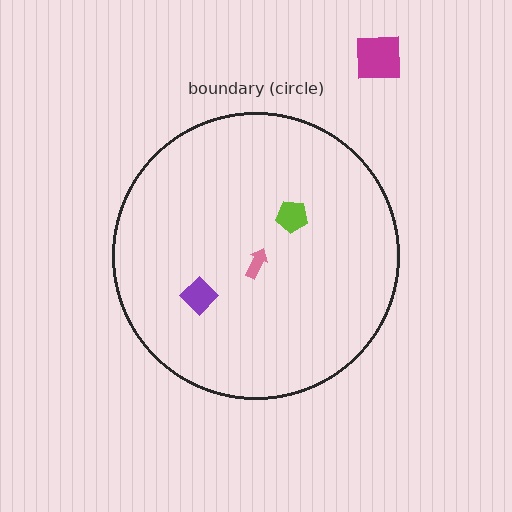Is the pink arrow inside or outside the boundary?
Inside.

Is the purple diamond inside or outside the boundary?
Inside.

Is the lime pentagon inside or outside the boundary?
Inside.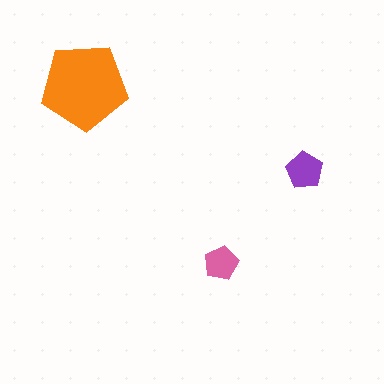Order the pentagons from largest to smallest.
the orange one, the purple one, the pink one.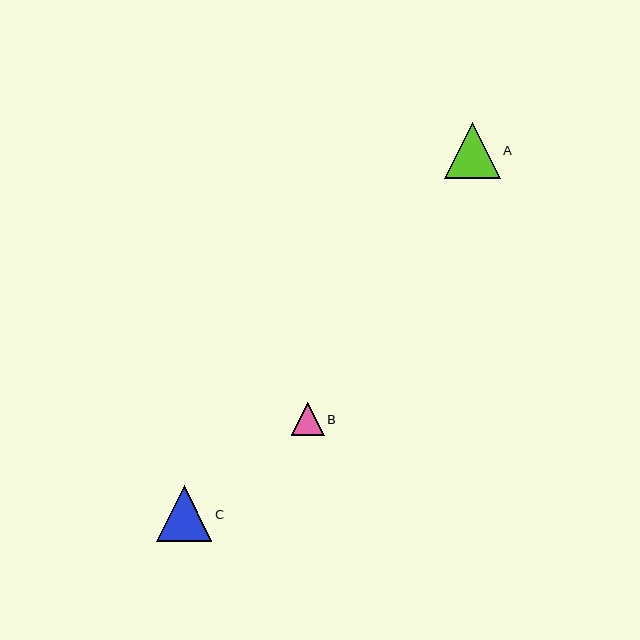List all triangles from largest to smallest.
From largest to smallest: A, C, B.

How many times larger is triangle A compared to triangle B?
Triangle A is approximately 1.7 times the size of triangle B.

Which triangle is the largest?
Triangle A is the largest with a size of approximately 56 pixels.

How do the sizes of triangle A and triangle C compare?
Triangle A and triangle C are approximately the same size.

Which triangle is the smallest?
Triangle B is the smallest with a size of approximately 33 pixels.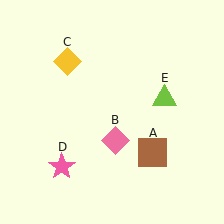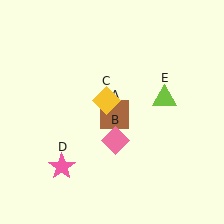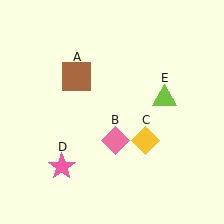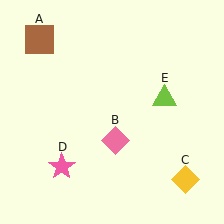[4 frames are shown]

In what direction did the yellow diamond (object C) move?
The yellow diamond (object C) moved down and to the right.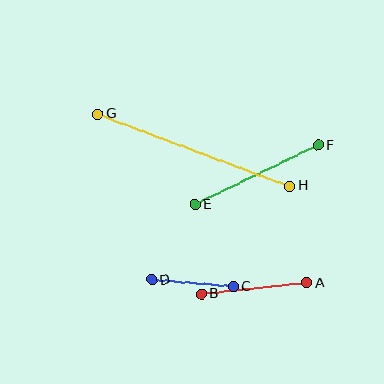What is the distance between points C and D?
The distance is approximately 81 pixels.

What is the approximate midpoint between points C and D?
The midpoint is at approximately (192, 283) pixels.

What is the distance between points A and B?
The distance is approximately 106 pixels.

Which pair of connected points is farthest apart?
Points G and H are farthest apart.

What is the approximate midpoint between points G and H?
The midpoint is at approximately (194, 150) pixels.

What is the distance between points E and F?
The distance is approximately 136 pixels.